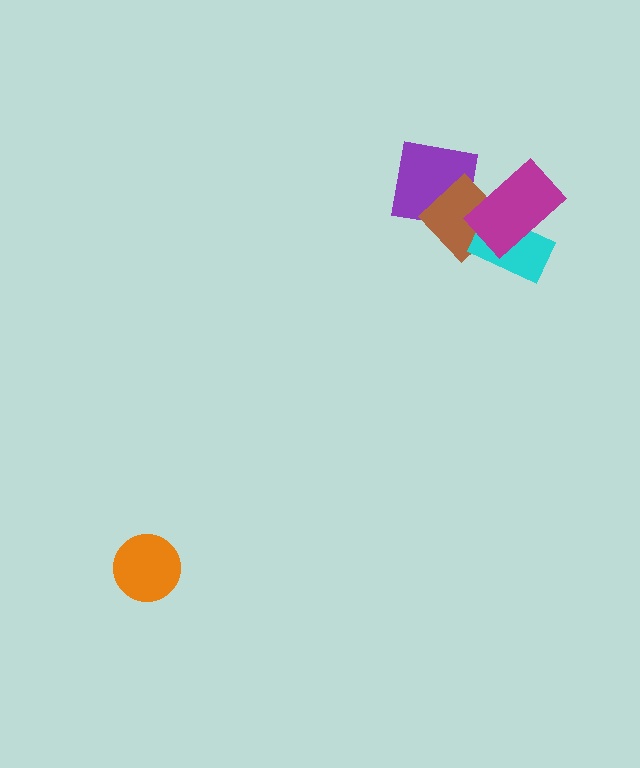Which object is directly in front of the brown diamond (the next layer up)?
The cyan rectangle is directly in front of the brown diamond.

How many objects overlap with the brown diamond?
3 objects overlap with the brown diamond.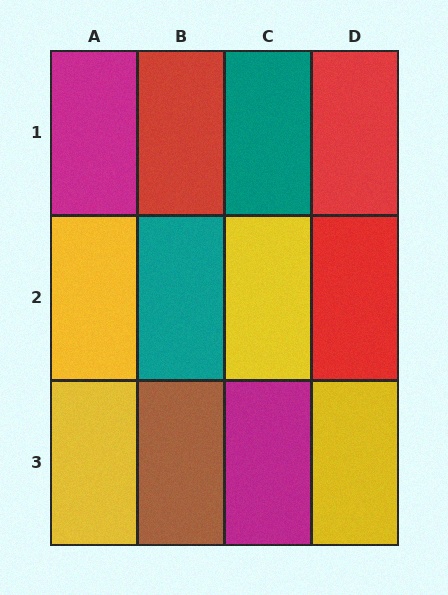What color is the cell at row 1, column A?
Magenta.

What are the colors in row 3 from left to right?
Yellow, brown, magenta, yellow.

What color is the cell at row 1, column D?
Red.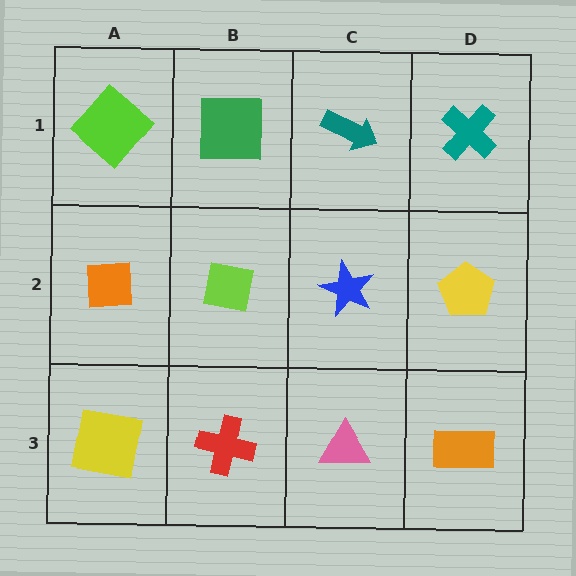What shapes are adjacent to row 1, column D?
A yellow pentagon (row 2, column D), a teal arrow (row 1, column C).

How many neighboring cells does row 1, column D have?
2.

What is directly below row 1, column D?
A yellow pentagon.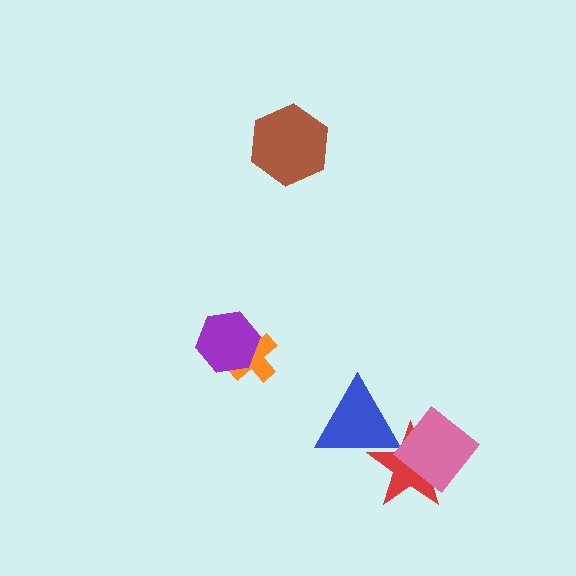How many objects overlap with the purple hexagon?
1 object overlaps with the purple hexagon.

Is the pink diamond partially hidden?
No, no other shape covers it.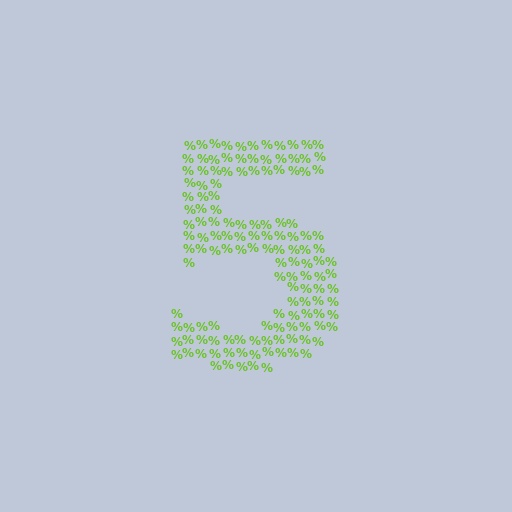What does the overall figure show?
The overall figure shows the digit 5.